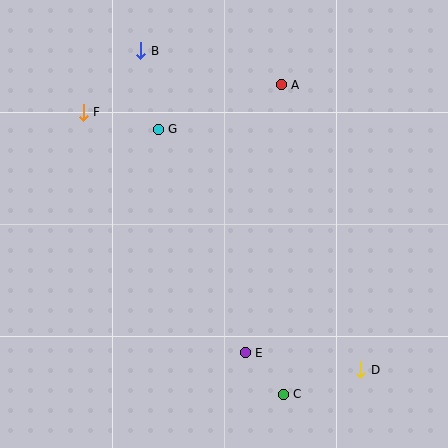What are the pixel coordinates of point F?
Point F is at (83, 112).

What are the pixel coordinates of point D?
Point D is at (361, 370).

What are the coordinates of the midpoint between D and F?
The midpoint between D and F is at (222, 241).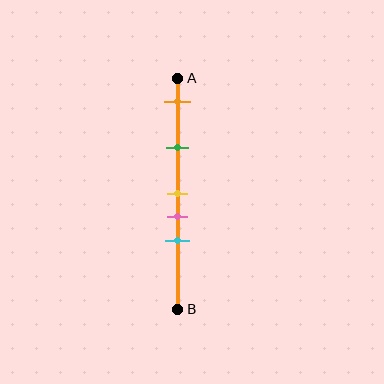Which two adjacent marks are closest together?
The yellow and pink marks are the closest adjacent pair.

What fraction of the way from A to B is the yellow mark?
The yellow mark is approximately 50% (0.5) of the way from A to B.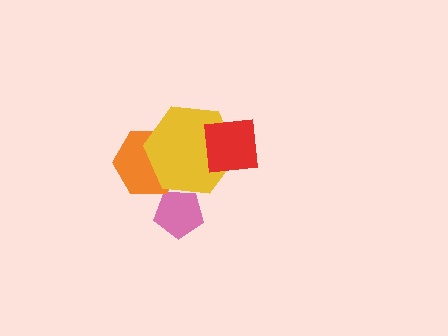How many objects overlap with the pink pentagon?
1 object overlaps with the pink pentagon.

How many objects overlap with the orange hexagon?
1 object overlaps with the orange hexagon.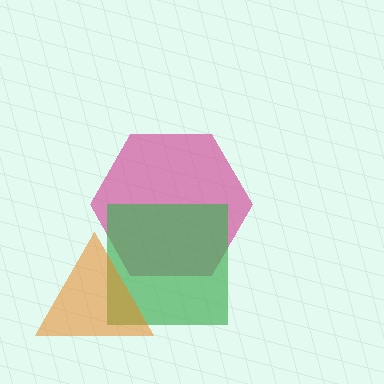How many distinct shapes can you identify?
There are 3 distinct shapes: a magenta hexagon, a green square, an orange triangle.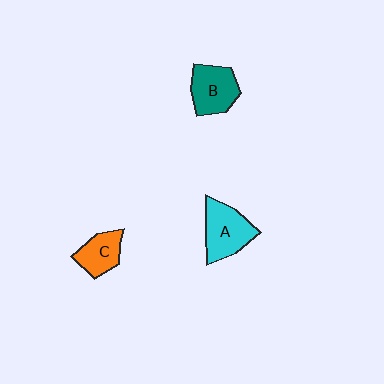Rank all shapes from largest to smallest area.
From largest to smallest: A (cyan), B (teal), C (orange).